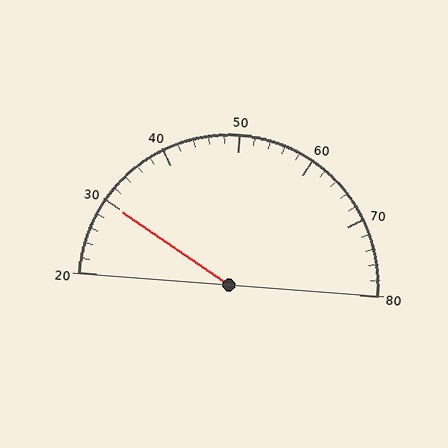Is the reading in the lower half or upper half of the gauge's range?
The reading is in the lower half of the range (20 to 80).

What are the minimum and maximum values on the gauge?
The gauge ranges from 20 to 80.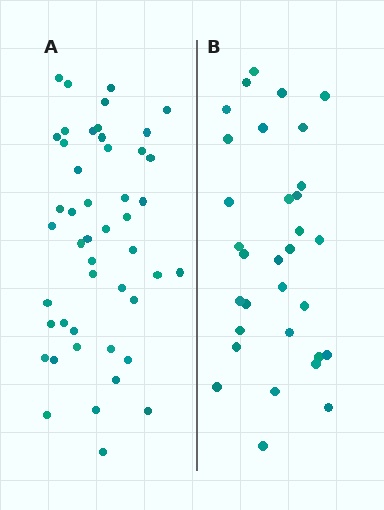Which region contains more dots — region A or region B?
Region A (the left region) has more dots.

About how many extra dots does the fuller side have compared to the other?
Region A has approximately 15 more dots than region B.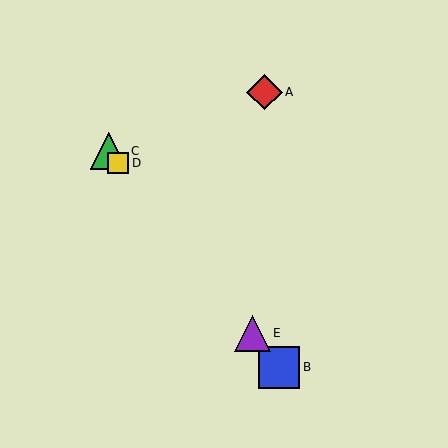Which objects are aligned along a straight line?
Objects B, C, D, E are aligned along a straight line.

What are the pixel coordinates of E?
Object E is at (252, 333).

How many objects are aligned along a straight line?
4 objects (B, C, D, E) are aligned along a straight line.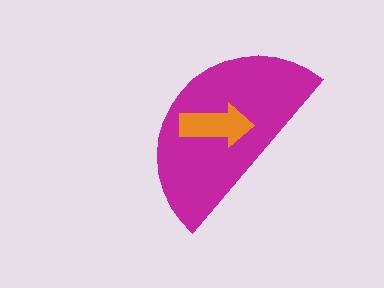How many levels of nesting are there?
2.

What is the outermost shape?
The magenta semicircle.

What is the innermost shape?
The orange arrow.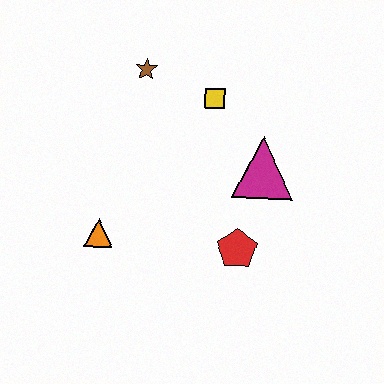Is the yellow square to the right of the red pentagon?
No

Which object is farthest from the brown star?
The red pentagon is farthest from the brown star.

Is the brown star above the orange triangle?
Yes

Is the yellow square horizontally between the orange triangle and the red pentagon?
Yes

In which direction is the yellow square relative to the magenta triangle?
The yellow square is above the magenta triangle.